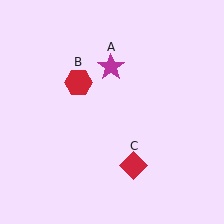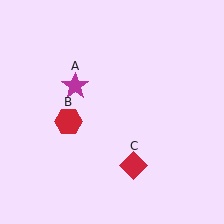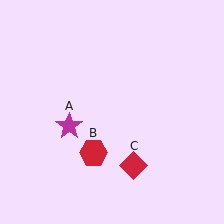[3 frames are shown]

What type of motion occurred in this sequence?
The magenta star (object A), red hexagon (object B) rotated counterclockwise around the center of the scene.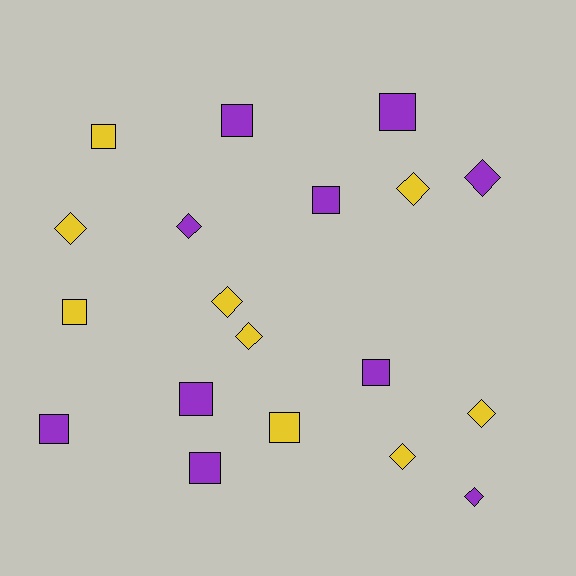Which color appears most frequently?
Purple, with 10 objects.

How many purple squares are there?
There are 7 purple squares.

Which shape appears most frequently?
Square, with 10 objects.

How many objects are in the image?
There are 19 objects.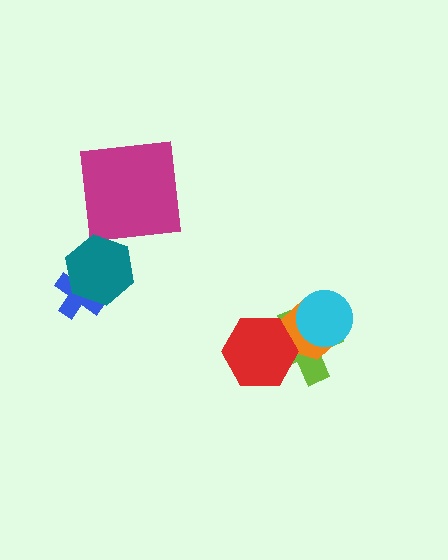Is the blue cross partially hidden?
Yes, it is partially covered by another shape.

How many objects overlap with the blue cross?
1 object overlaps with the blue cross.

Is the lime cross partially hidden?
Yes, it is partially covered by another shape.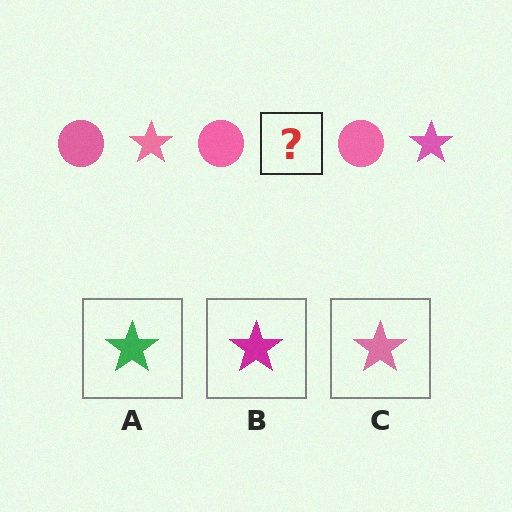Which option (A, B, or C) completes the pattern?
C.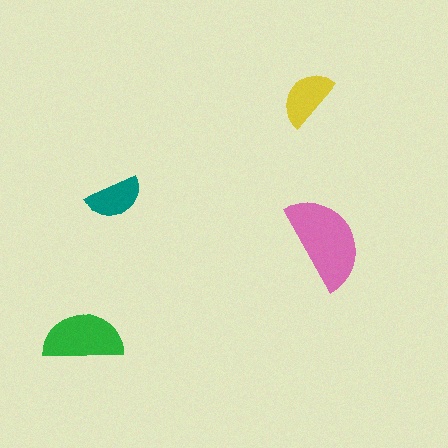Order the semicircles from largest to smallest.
the pink one, the green one, the yellow one, the teal one.